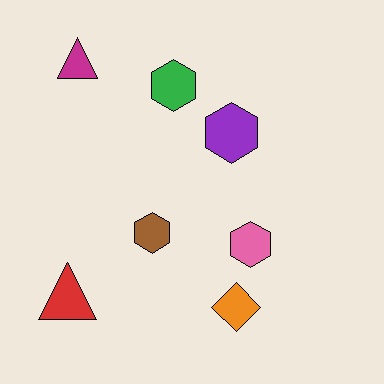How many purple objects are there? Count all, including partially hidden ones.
There is 1 purple object.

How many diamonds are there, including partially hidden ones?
There is 1 diamond.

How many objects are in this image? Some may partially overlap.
There are 7 objects.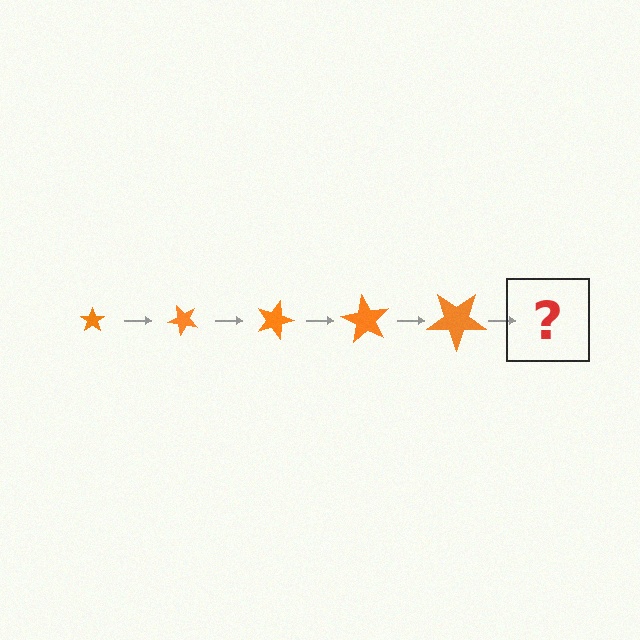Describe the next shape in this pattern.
It should be a star, larger than the previous one and rotated 225 degrees from the start.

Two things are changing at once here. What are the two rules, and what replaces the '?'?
The two rules are that the star grows larger each step and it rotates 45 degrees each step. The '?' should be a star, larger than the previous one and rotated 225 degrees from the start.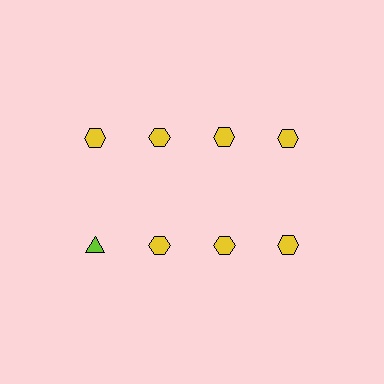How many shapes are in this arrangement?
There are 8 shapes arranged in a grid pattern.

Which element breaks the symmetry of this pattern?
The lime triangle in the second row, leftmost column breaks the symmetry. All other shapes are yellow hexagons.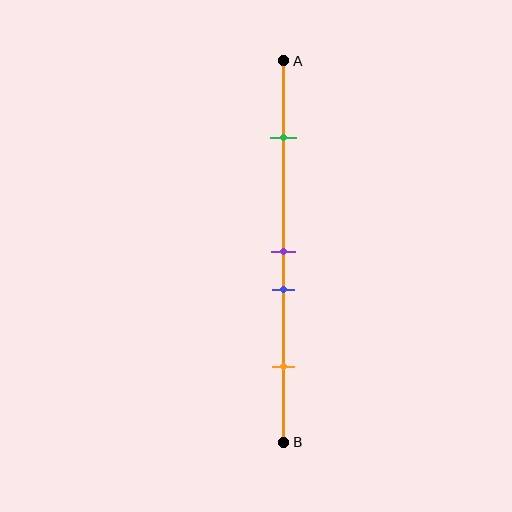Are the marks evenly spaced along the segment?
No, the marks are not evenly spaced.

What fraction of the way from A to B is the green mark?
The green mark is approximately 20% (0.2) of the way from A to B.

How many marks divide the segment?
There are 4 marks dividing the segment.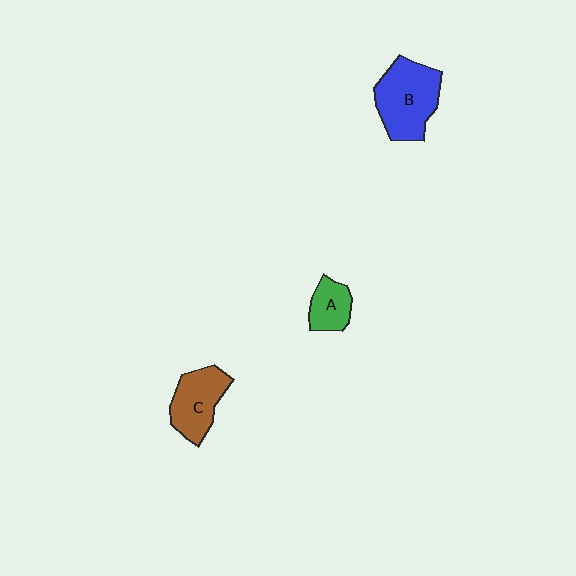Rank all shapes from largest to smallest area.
From largest to smallest: B (blue), C (brown), A (green).